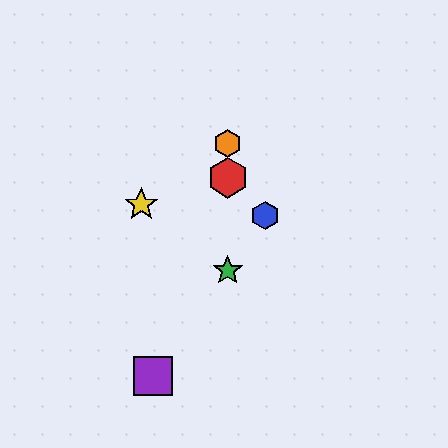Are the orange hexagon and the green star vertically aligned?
Yes, both are at x≈228.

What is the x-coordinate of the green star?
The green star is at x≈228.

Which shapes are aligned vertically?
The red hexagon, the green star, the orange hexagon are aligned vertically.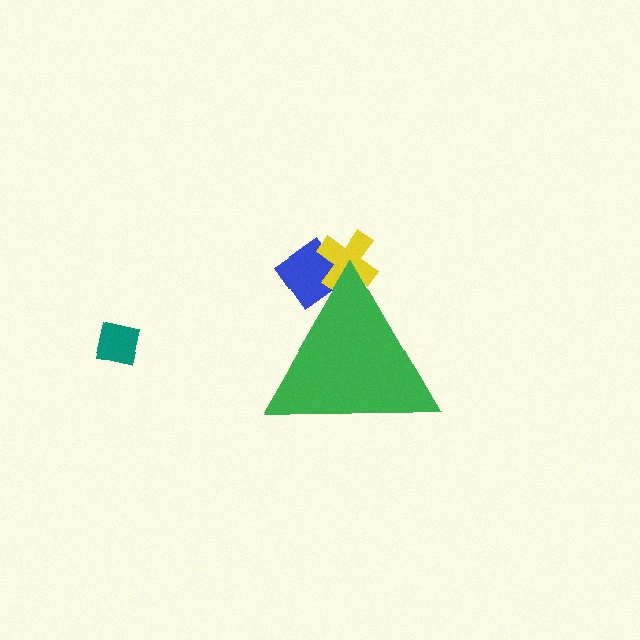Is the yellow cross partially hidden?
Yes, the yellow cross is partially hidden behind the green triangle.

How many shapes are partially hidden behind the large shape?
2 shapes are partially hidden.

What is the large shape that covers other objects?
A green triangle.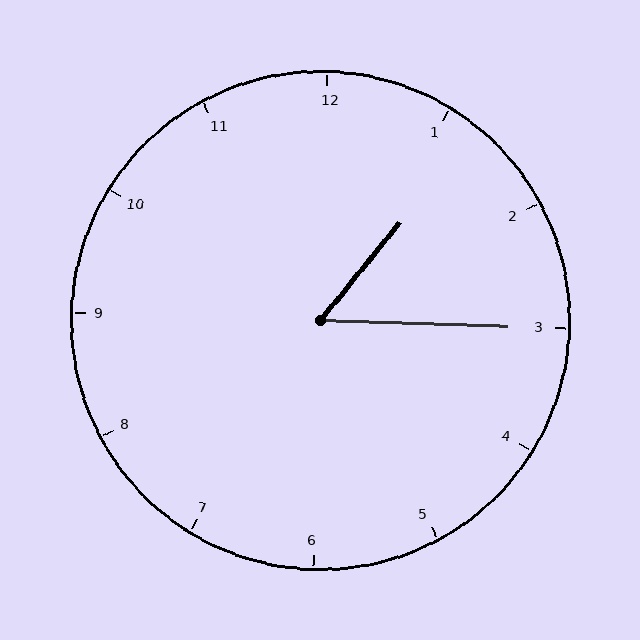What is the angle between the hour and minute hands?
Approximately 52 degrees.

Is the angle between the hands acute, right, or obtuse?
It is acute.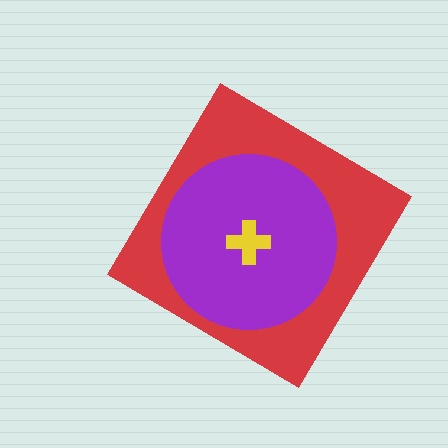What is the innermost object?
The yellow cross.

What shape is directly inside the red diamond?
The purple circle.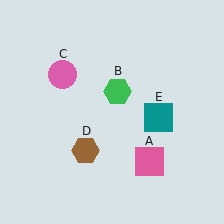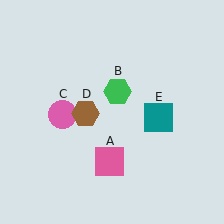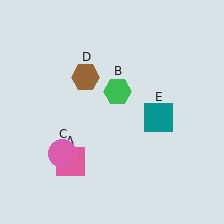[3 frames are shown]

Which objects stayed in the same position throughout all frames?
Green hexagon (object B) and teal square (object E) remained stationary.